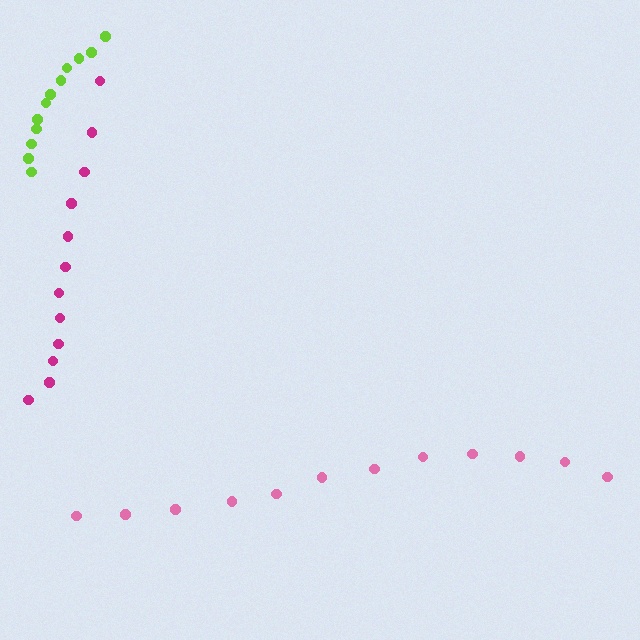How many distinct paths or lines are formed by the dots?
There are 3 distinct paths.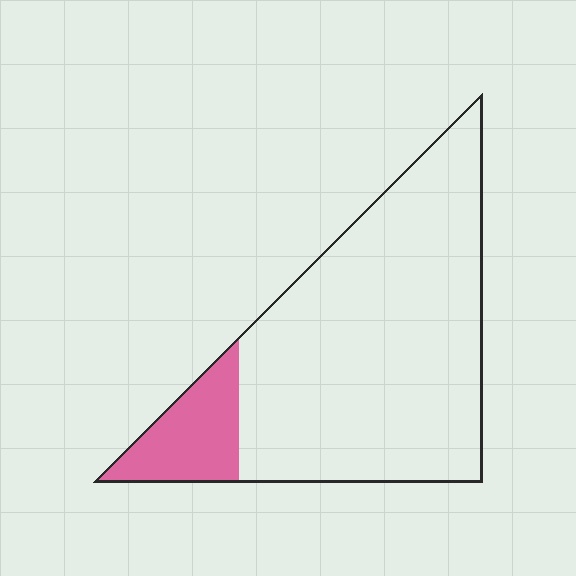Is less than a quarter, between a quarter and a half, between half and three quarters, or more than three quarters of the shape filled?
Less than a quarter.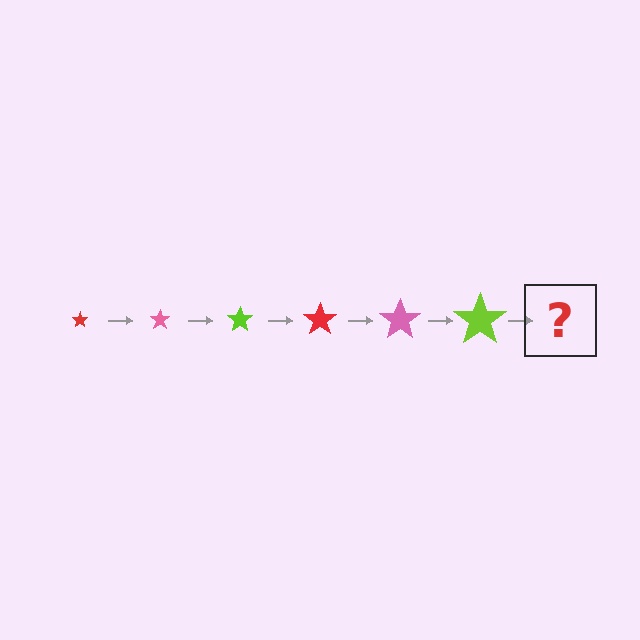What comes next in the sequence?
The next element should be a red star, larger than the previous one.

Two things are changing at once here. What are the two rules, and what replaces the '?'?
The two rules are that the star grows larger each step and the color cycles through red, pink, and lime. The '?' should be a red star, larger than the previous one.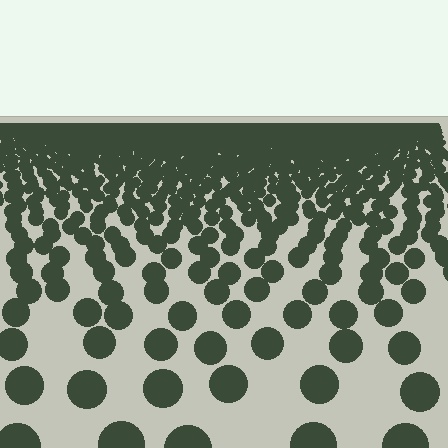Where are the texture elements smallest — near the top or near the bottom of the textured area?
Near the top.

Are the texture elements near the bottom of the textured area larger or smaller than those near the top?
Larger. Near the bottom, elements are closer to the viewer and appear at a bigger on-screen size.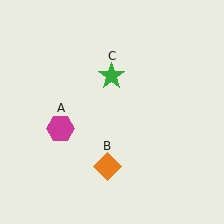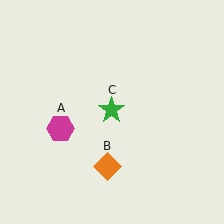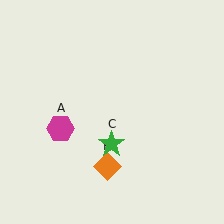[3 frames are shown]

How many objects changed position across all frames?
1 object changed position: green star (object C).